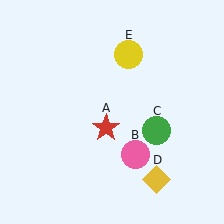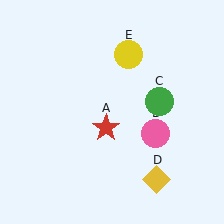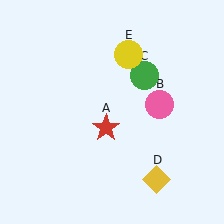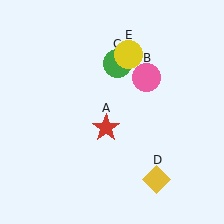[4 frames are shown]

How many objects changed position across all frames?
2 objects changed position: pink circle (object B), green circle (object C).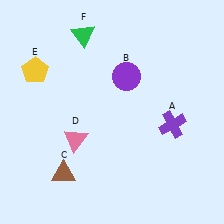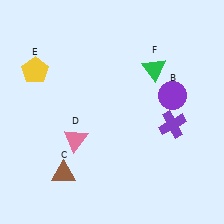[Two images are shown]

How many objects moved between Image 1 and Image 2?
2 objects moved between the two images.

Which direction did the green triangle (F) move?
The green triangle (F) moved right.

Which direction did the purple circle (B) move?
The purple circle (B) moved right.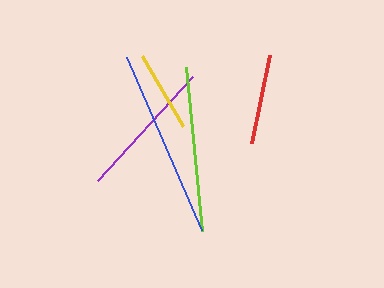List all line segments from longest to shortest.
From longest to shortest: blue, lime, purple, red, yellow.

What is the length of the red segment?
The red segment is approximately 90 pixels long.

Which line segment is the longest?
The blue line is the longest at approximately 188 pixels.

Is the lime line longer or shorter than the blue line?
The blue line is longer than the lime line.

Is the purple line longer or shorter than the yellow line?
The purple line is longer than the yellow line.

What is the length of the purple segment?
The purple segment is approximately 141 pixels long.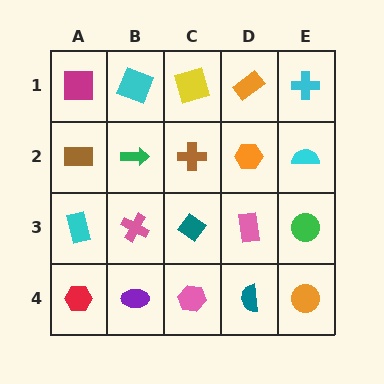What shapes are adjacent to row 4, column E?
A green circle (row 3, column E), a teal semicircle (row 4, column D).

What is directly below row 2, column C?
A teal diamond.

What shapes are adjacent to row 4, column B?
A pink cross (row 3, column B), a red hexagon (row 4, column A), a pink hexagon (row 4, column C).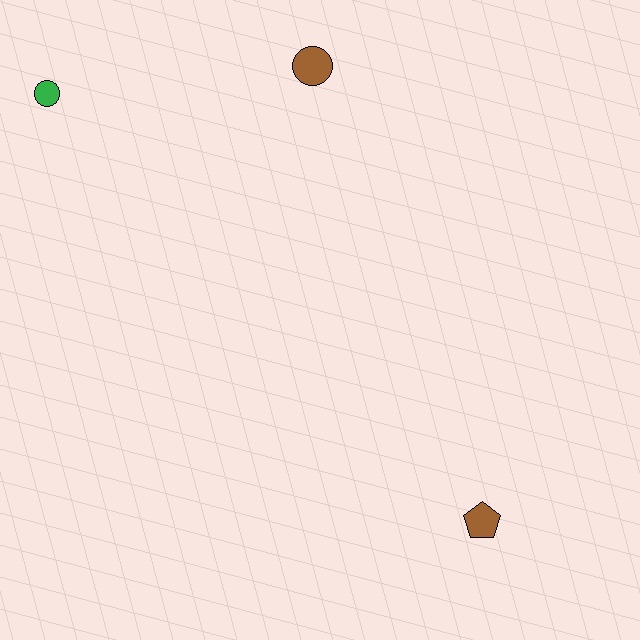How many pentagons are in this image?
There is 1 pentagon.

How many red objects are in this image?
There are no red objects.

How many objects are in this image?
There are 3 objects.